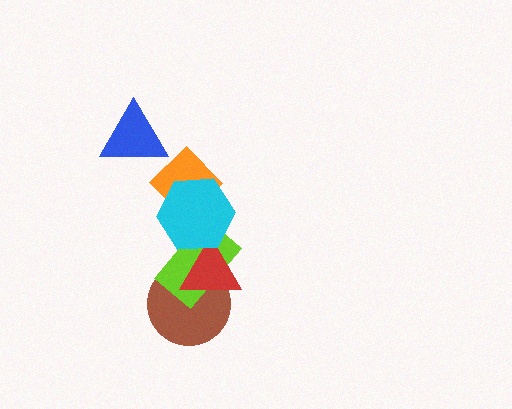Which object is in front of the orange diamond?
The cyan hexagon is in front of the orange diamond.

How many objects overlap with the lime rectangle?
3 objects overlap with the lime rectangle.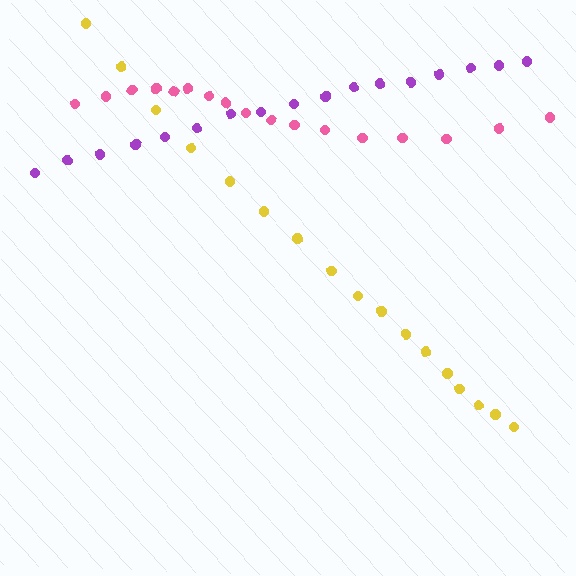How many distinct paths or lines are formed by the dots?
There are 3 distinct paths.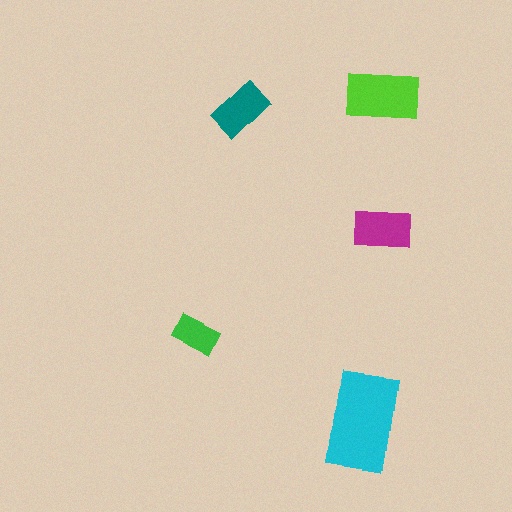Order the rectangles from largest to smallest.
the cyan one, the lime one, the magenta one, the teal one, the green one.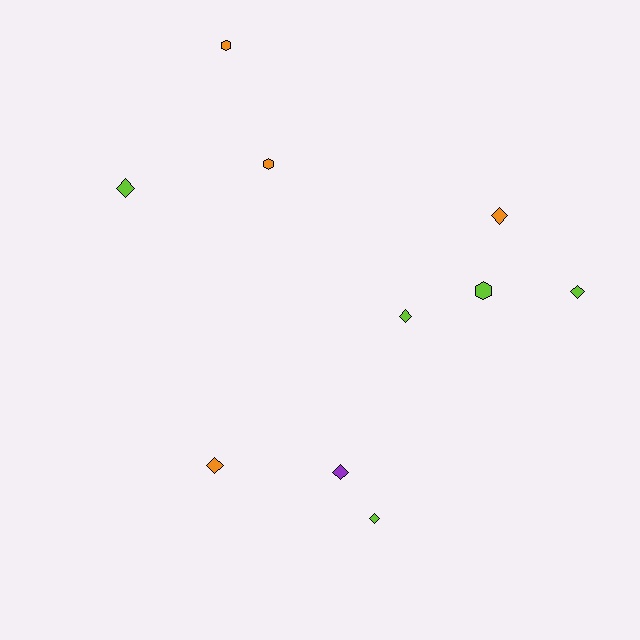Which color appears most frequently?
Lime, with 5 objects.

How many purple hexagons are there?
There are no purple hexagons.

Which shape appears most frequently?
Diamond, with 7 objects.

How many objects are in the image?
There are 10 objects.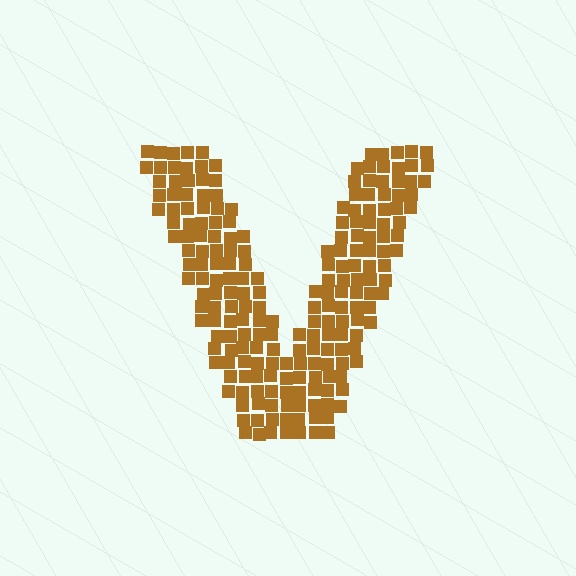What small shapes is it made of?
It is made of small squares.